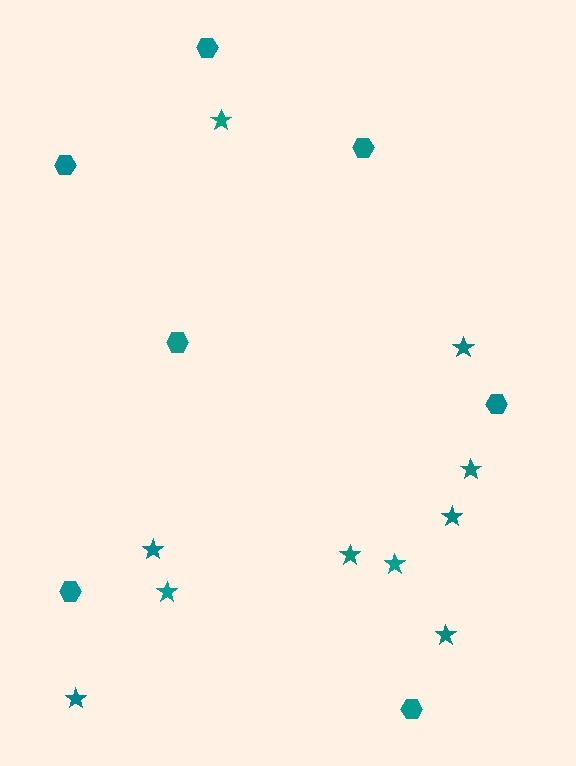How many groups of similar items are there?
There are 2 groups: one group of stars (10) and one group of hexagons (7).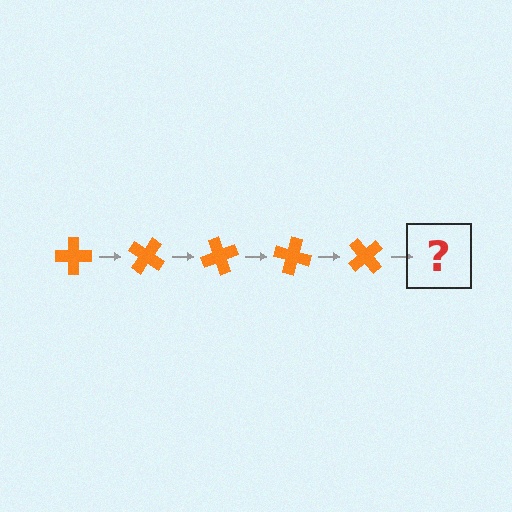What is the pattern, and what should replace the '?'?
The pattern is that the cross rotates 35 degrees each step. The '?' should be an orange cross rotated 175 degrees.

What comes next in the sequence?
The next element should be an orange cross rotated 175 degrees.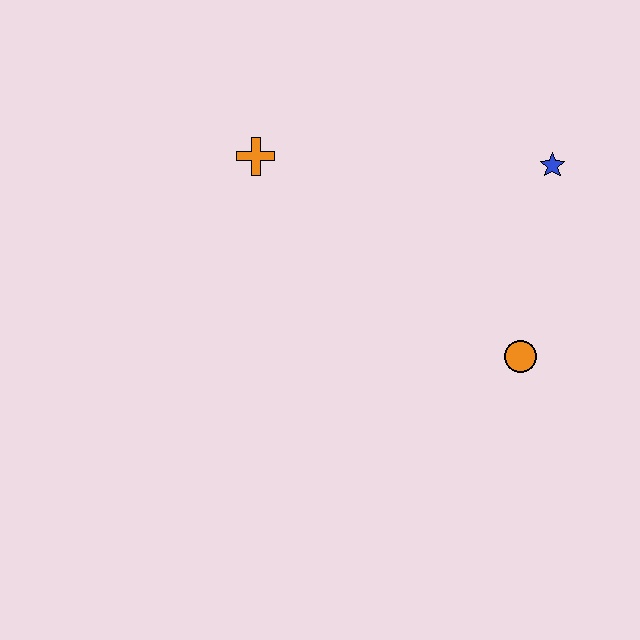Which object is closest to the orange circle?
The blue star is closest to the orange circle.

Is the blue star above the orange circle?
Yes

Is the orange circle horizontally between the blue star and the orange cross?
Yes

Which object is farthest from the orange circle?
The orange cross is farthest from the orange circle.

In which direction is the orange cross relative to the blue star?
The orange cross is to the left of the blue star.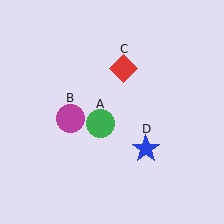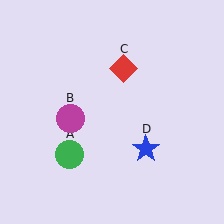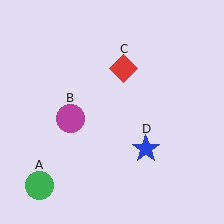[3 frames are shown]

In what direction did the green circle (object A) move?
The green circle (object A) moved down and to the left.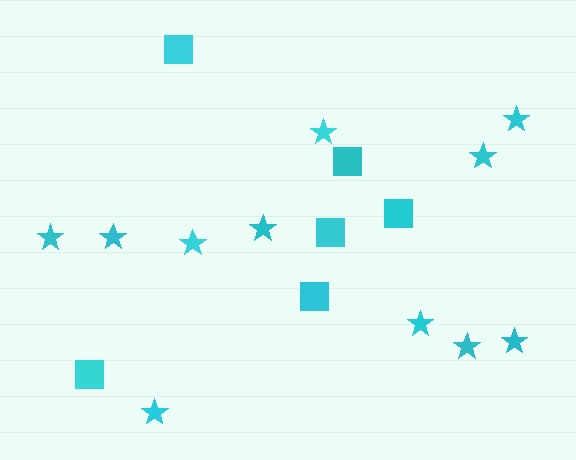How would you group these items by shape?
There are 2 groups: one group of squares (6) and one group of stars (11).